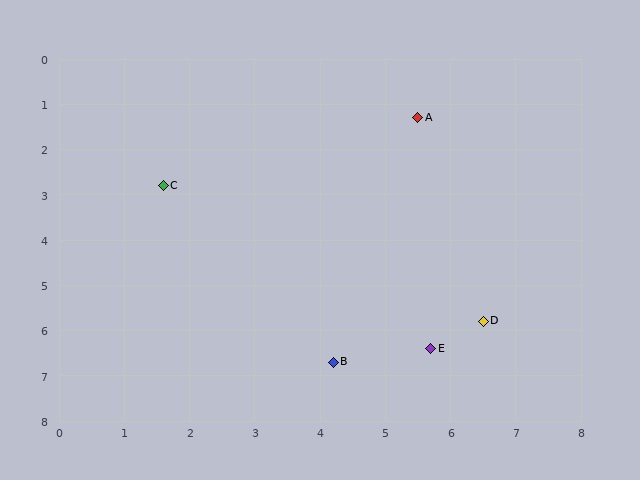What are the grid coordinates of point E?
Point E is at approximately (5.7, 6.4).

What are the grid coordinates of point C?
Point C is at approximately (1.6, 2.8).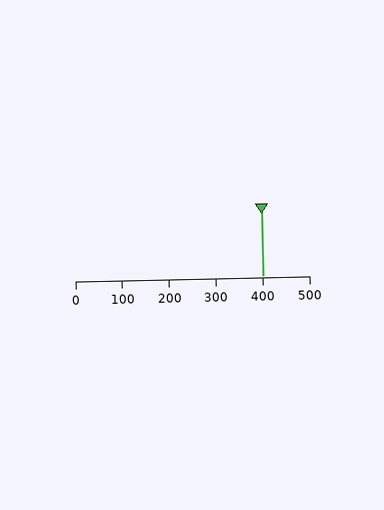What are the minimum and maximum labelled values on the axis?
The axis runs from 0 to 500.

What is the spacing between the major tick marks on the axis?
The major ticks are spaced 100 apart.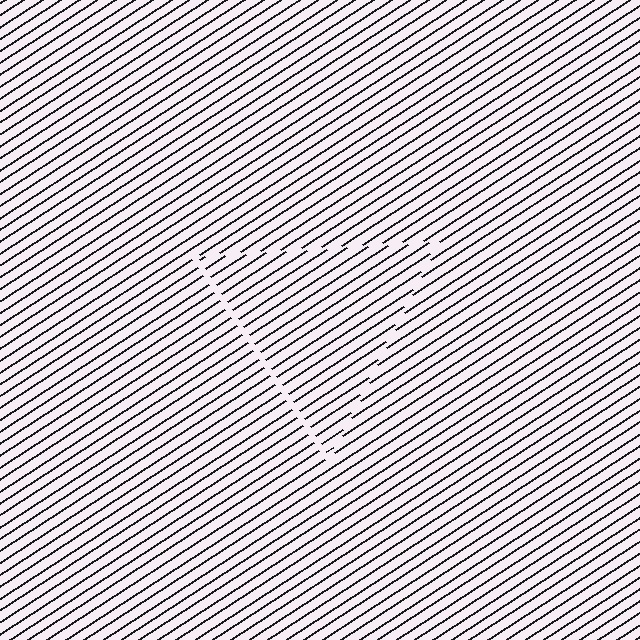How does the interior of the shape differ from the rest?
The interior of the shape contains the same grating, shifted by half a period — the contour is defined by the phase discontinuity where line-ends from the inner and outer gratings abut.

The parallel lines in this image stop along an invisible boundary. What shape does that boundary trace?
An illusory triangle. The interior of the shape contains the same grating, shifted by half a period — the contour is defined by the phase discontinuity where line-ends from the inner and outer gratings abut.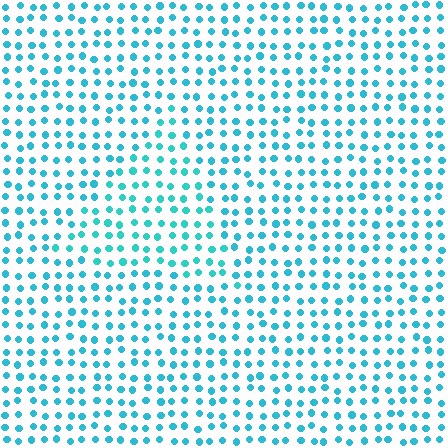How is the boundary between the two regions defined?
The boundary is defined purely by a slight shift in hue (about 13 degrees). Spacing, size, and orientation are identical on both sides.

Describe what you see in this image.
The image is filled with small cyan elements in a uniform arrangement. A triangle-shaped region is visible where the elements are tinted to a slightly different hue, forming a subtle color boundary.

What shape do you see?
I see a triangle.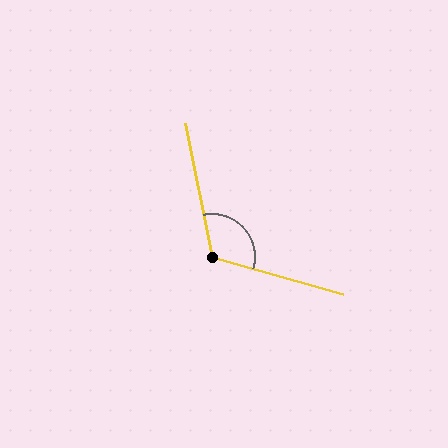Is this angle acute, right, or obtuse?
It is obtuse.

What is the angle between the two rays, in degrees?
Approximately 117 degrees.